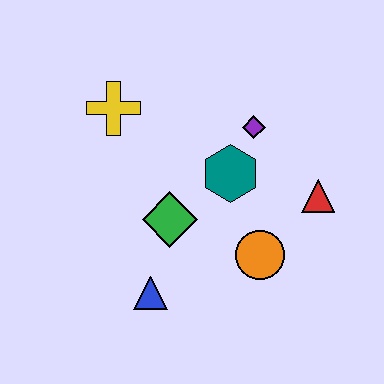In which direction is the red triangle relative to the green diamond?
The red triangle is to the right of the green diamond.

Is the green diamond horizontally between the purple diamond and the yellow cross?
Yes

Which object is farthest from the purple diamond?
The blue triangle is farthest from the purple diamond.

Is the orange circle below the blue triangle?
No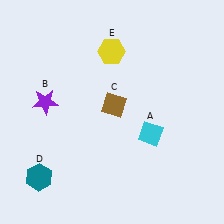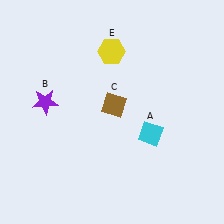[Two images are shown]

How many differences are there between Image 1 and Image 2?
There is 1 difference between the two images.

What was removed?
The teal hexagon (D) was removed in Image 2.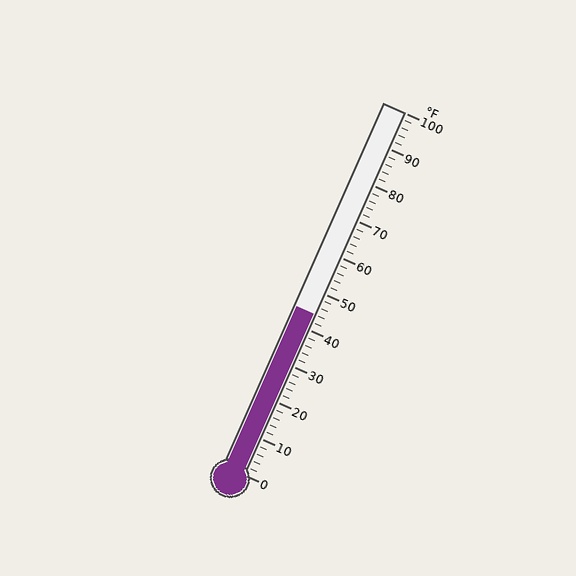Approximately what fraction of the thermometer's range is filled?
The thermometer is filled to approximately 45% of its range.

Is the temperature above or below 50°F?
The temperature is below 50°F.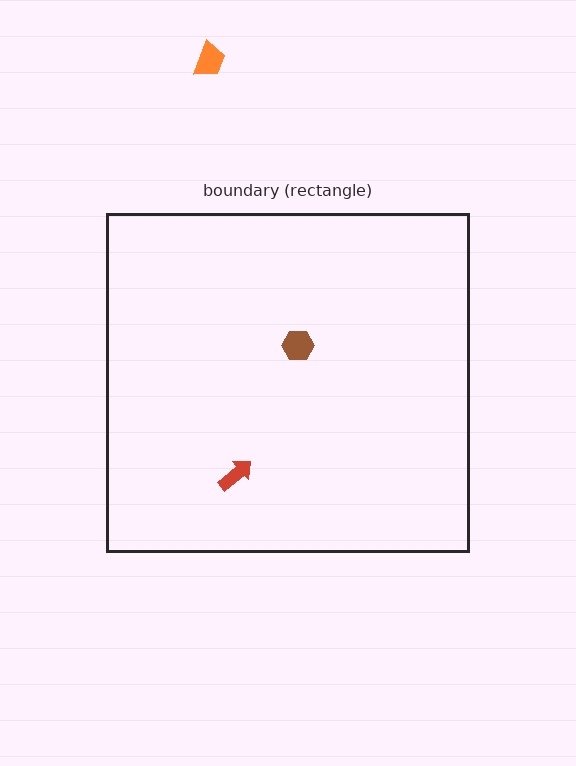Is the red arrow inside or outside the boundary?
Inside.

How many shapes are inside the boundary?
2 inside, 1 outside.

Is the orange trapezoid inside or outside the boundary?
Outside.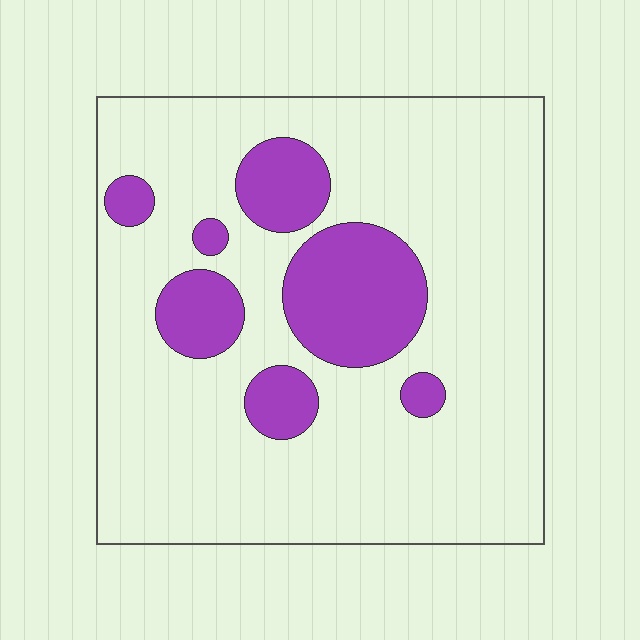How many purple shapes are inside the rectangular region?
7.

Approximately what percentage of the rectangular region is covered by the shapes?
Approximately 20%.